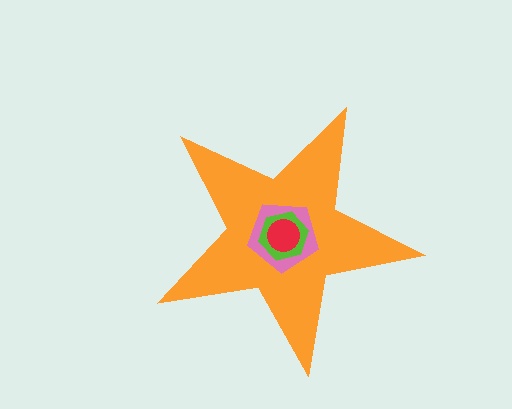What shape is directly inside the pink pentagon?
The lime hexagon.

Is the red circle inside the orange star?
Yes.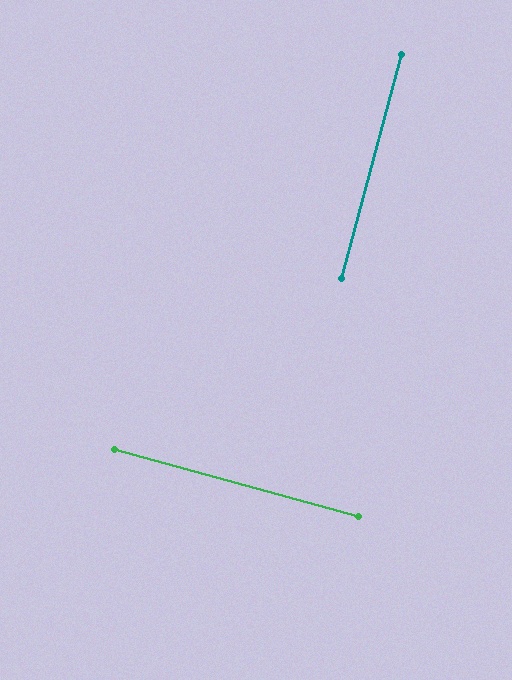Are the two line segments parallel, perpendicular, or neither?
Perpendicular — they meet at approximately 90°.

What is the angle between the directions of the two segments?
Approximately 90 degrees.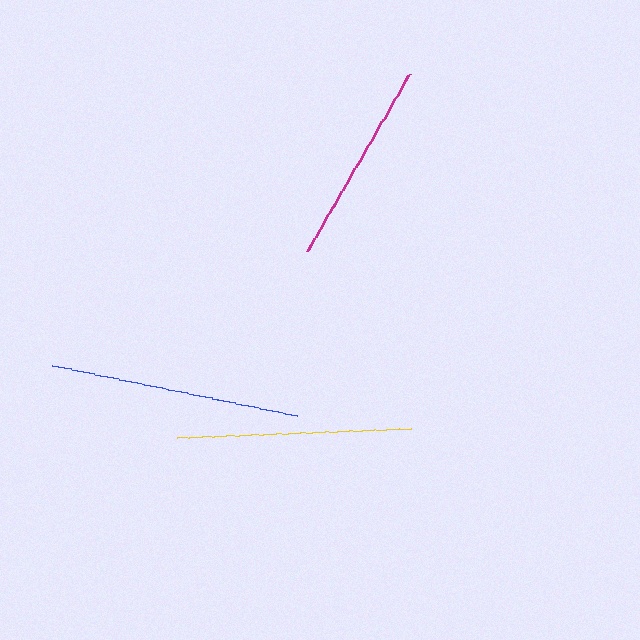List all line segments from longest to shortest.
From longest to shortest: blue, yellow, magenta.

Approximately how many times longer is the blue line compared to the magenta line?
The blue line is approximately 1.2 times the length of the magenta line.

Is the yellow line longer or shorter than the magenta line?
The yellow line is longer than the magenta line.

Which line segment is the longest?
The blue line is the longest at approximately 250 pixels.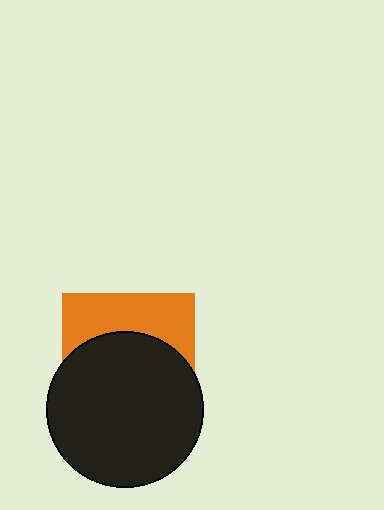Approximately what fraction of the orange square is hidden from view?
Roughly 64% of the orange square is hidden behind the black circle.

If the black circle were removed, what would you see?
You would see the complete orange square.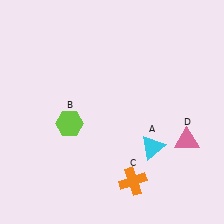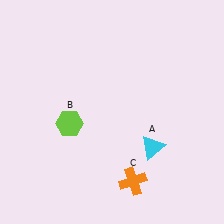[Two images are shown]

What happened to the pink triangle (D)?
The pink triangle (D) was removed in Image 2. It was in the bottom-right area of Image 1.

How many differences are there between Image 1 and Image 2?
There is 1 difference between the two images.